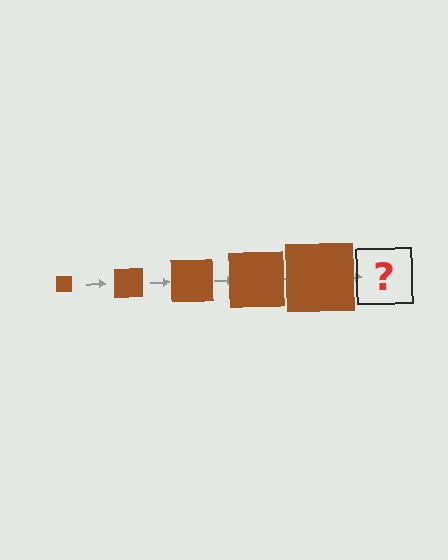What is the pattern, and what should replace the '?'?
The pattern is that the square gets progressively larger each step. The '?' should be a brown square, larger than the previous one.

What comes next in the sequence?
The next element should be a brown square, larger than the previous one.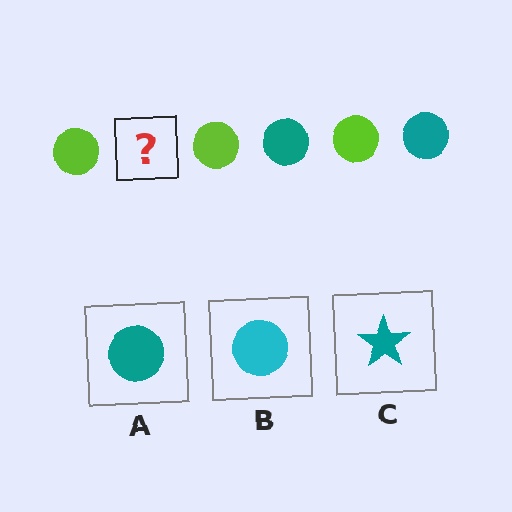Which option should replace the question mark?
Option A.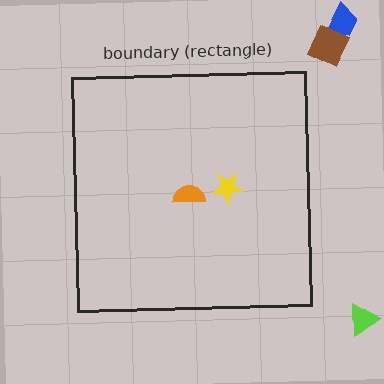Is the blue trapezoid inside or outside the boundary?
Outside.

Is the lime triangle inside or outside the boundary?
Outside.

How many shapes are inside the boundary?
2 inside, 3 outside.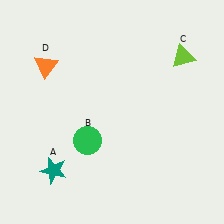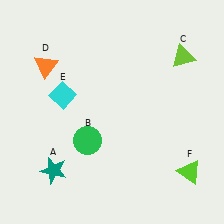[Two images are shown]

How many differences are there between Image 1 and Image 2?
There are 2 differences between the two images.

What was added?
A cyan diamond (E), a lime triangle (F) were added in Image 2.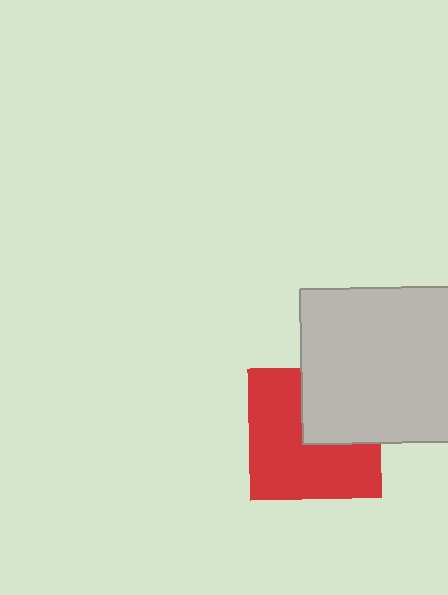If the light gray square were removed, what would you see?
You would see the complete red square.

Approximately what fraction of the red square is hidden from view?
Roughly 35% of the red square is hidden behind the light gray square.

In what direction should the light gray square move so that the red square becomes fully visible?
The light gray square should move toward the upper-right. That is the shortest direction to clear the overlap and leave the red square fully visible.